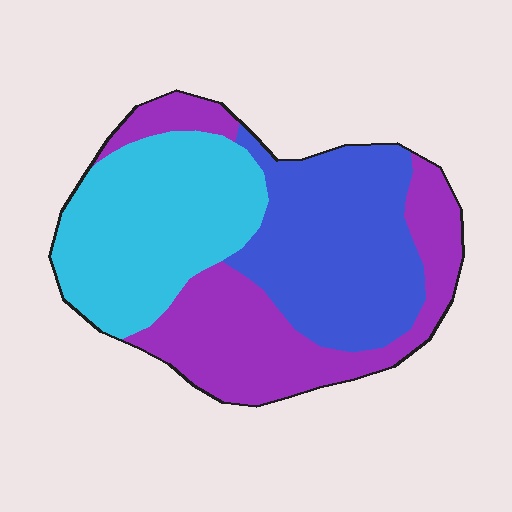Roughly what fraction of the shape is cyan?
Cyan takes up between a third and a half of the shape.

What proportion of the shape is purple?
Purple covers 34% of the shape.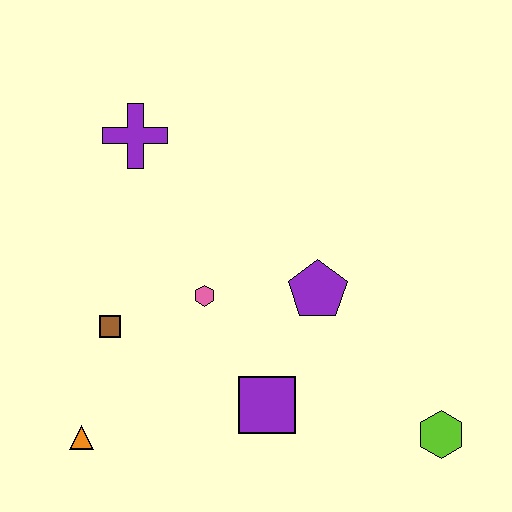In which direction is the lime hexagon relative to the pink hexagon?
The lime hexagon is to the right of the pink hexagon.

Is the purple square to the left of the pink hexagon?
No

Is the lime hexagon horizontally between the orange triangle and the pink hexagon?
No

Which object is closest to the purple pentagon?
The pink hexagon is closest to the purple pentagon.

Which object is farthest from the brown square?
The lime hexagon is farthest from the brown square.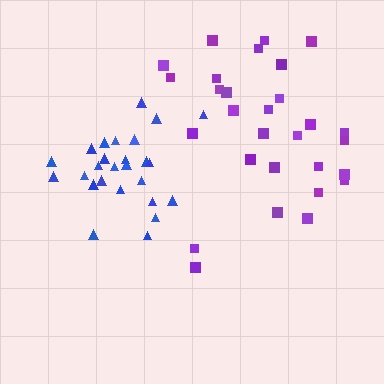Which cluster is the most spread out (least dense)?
Purple.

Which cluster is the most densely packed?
Blue.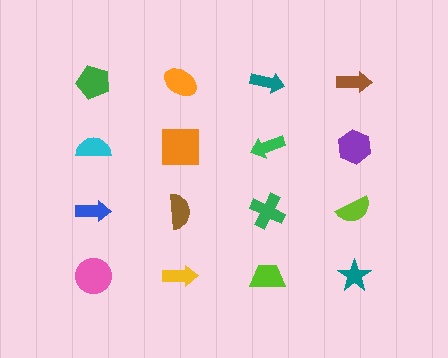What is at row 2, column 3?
A green arrow.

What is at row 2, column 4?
A purple hexagon.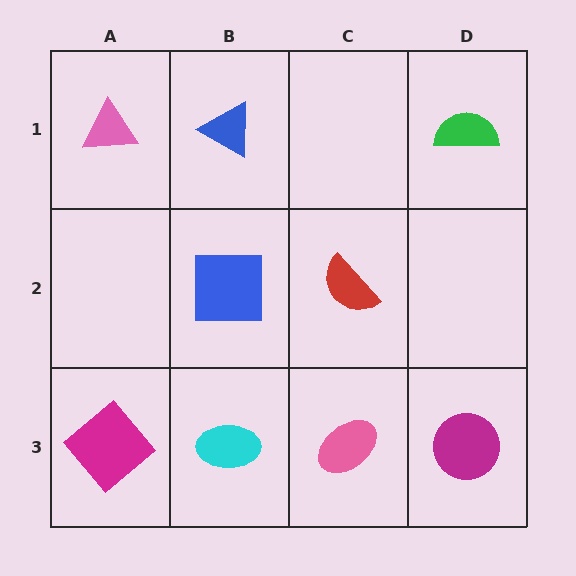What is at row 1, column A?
A pink triangle.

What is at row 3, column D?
A magenta circle.